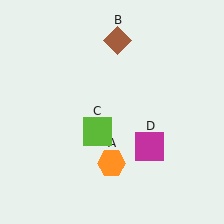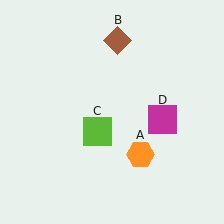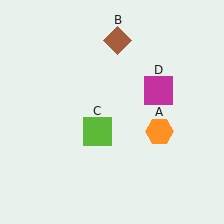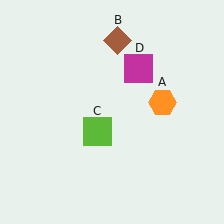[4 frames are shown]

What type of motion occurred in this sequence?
The orange hexagon (object A), magenta square (object D) rotated counterclockwise around the center of the scene.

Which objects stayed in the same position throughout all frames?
Brown diamond (object B) and lime square (object C) remained stationary.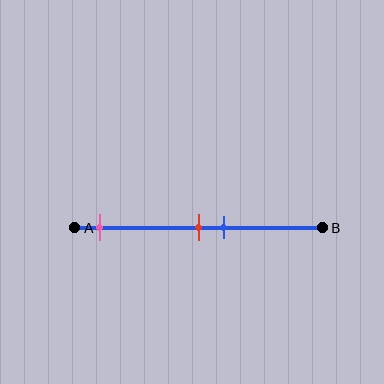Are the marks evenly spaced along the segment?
No, the marks are not evenly spaced.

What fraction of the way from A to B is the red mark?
The red mark is approximately 50% (0.5) of the way from A to B.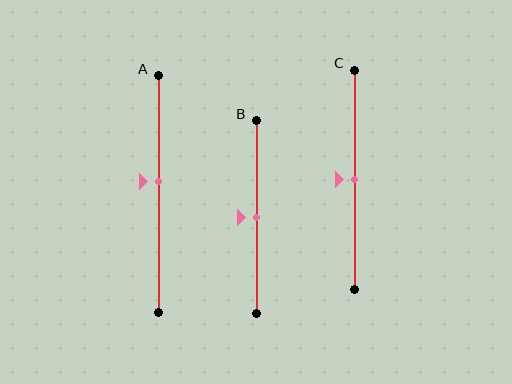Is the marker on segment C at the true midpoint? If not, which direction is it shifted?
Yes, the marker on segment C is at the true midpoint.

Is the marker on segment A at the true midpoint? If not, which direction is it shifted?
No, the marker on segment A is shifted upward by about 5% of the segment length.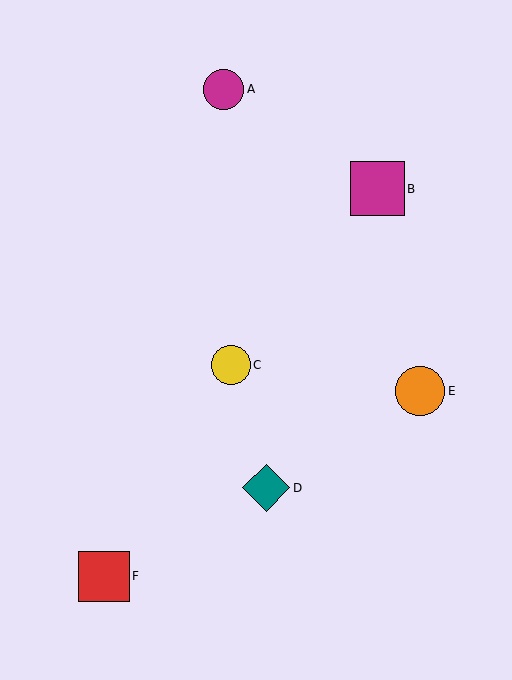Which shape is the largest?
The magenta square (labeled B) is the largest.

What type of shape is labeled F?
Shape F is a red square.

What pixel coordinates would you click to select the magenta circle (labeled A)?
Click at (223, 89) to select the magenta circle A.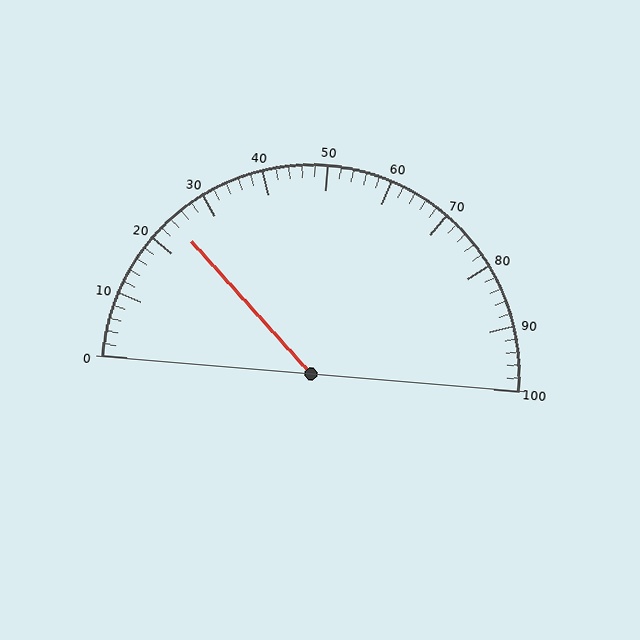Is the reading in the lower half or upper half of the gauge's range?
The reading is in the lower half of the range (0 to 100).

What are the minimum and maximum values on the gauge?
The gauge ranges from 0 to 100.